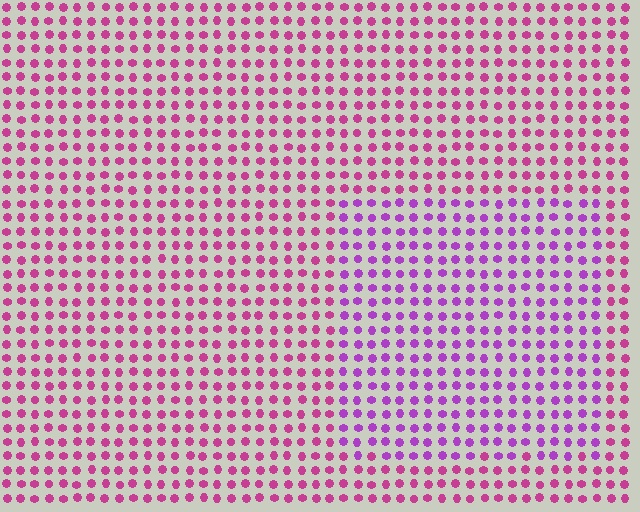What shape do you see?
I see a rectangle.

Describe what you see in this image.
The image is filled with small magenta elements in a uniform arrangement. A rectangle-shaped region is visible where the elements are tinted to a slightly different hue, forming a subtle color boundary.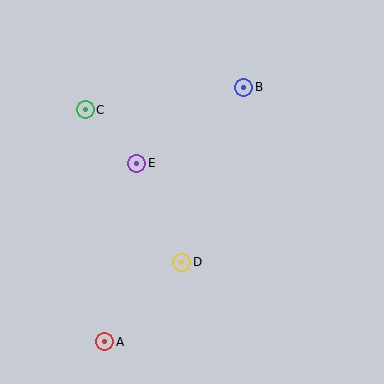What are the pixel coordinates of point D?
Point D is at (182, 262).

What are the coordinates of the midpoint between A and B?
The midpoint between A and B is at (174, 214).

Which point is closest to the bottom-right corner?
Point D is closest to the bottom-right corner.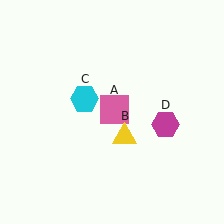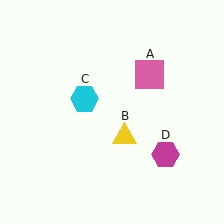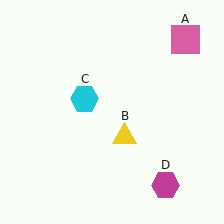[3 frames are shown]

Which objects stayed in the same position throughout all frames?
Yellow triangle (object B) and cyan hexagon (object C) remained stationary.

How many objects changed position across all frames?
2 objects changed position: pink square (object A), magenta hexagon (object D).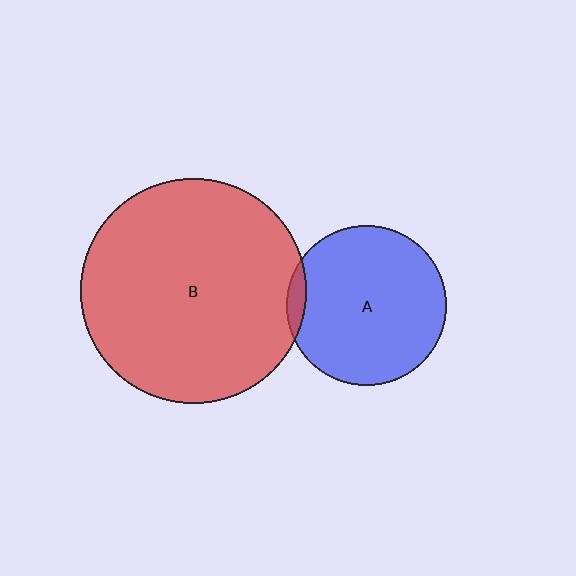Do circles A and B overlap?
Yes.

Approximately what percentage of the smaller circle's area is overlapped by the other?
Approximately 5%.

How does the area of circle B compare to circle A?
Approximately 2.0 times.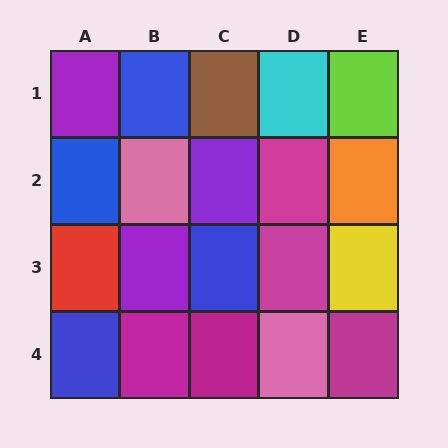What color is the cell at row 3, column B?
Purple.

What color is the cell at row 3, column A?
Red.